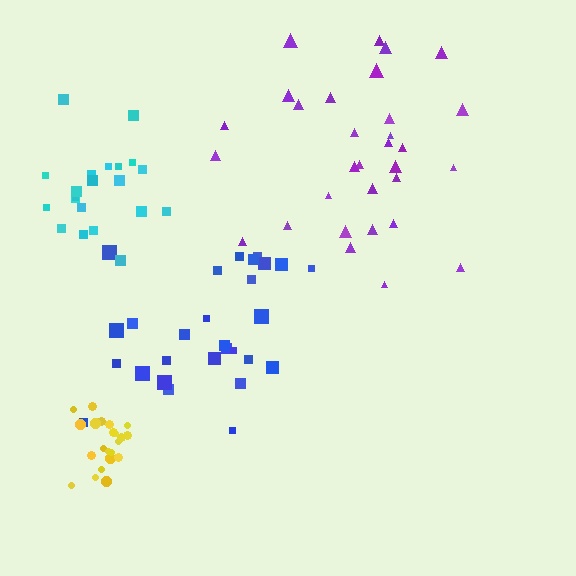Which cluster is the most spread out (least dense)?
Purple.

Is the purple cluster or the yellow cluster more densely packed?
Yellow.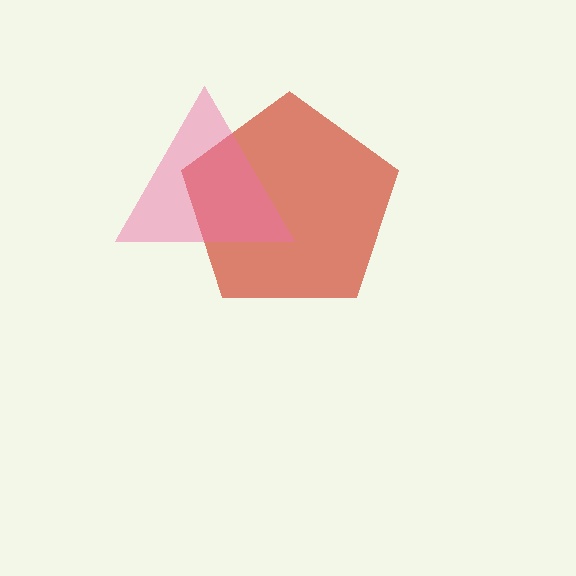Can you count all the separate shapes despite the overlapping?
Yes, there are 2 separate shapes.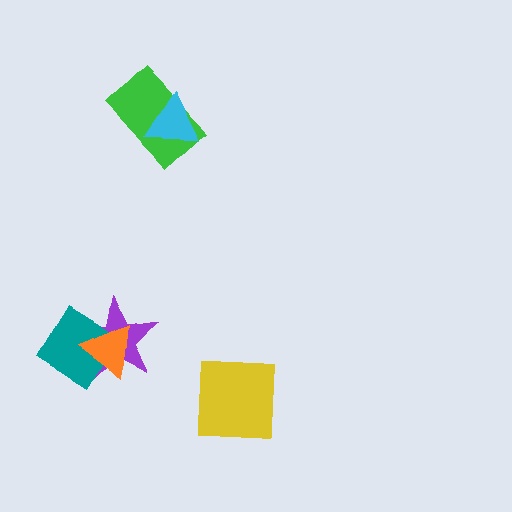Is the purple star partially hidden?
Yes, it is partially covered by another shape.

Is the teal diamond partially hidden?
Yes, it is partially covered by another shape.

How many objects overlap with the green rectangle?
1 object overlaps with the green rectangle.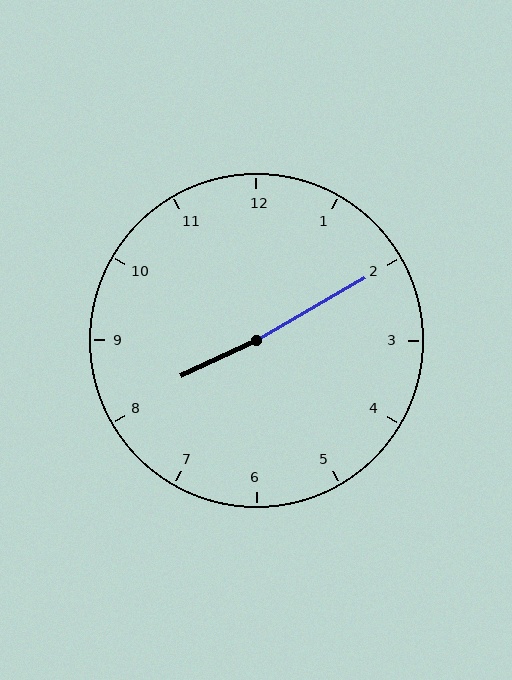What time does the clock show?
8:10.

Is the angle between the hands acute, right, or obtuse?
It is obtuse.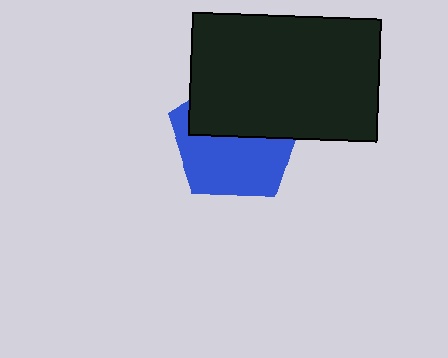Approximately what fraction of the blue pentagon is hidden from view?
Roughly 47% of the blue pentagon is hidden behind the black rectangle.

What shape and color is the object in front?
The object in front is a black rectangle.